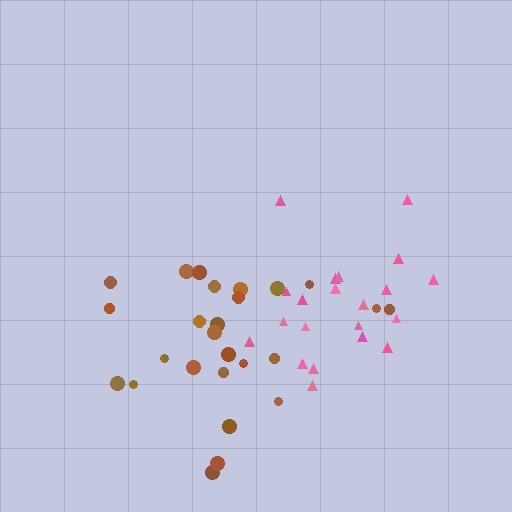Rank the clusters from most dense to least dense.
pink, brown.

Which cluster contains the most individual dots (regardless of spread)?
Brown (26).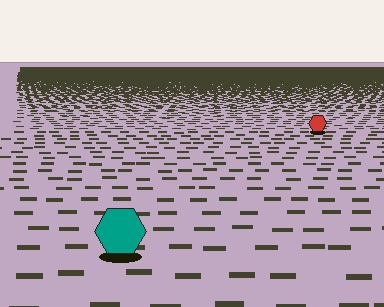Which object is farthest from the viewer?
The red hexagon is farthest from the viewer. It appears smaller and the ground texture around it is denser.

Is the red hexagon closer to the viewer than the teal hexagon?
No. The teal hexagon is closer — you can tell from the texture gradient: the ground texture is coarser near it.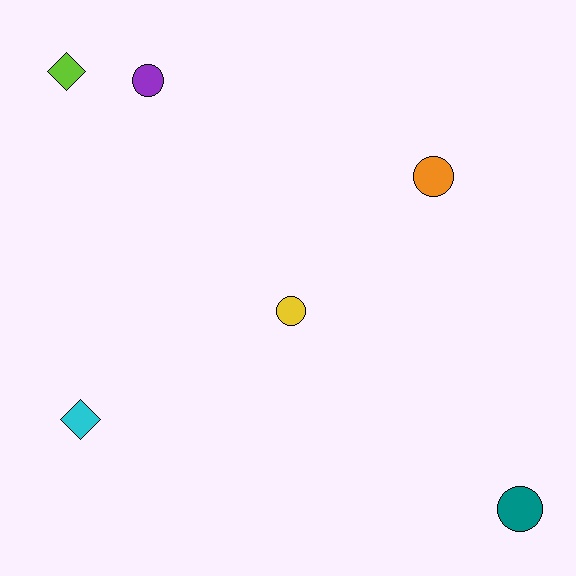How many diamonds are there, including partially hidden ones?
There are 2 diamonds.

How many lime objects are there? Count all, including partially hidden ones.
There is 1 lime object.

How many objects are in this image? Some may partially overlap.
There are 6 objects.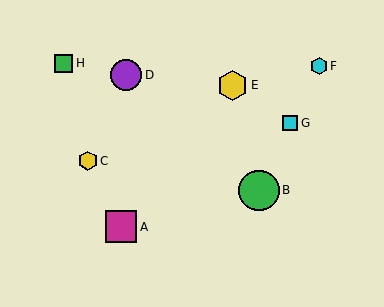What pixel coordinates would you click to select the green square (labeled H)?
Click at (64, 63) to select the green square H.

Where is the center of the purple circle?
The center of the purple circle is at (126, 75).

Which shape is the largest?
The green circle (labeled B) is the largest.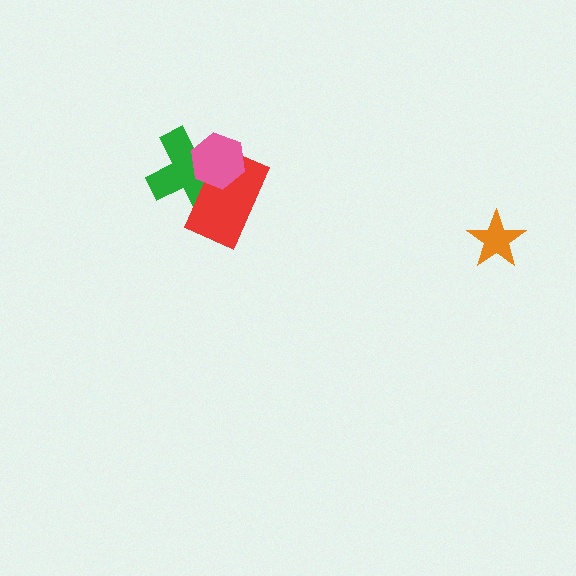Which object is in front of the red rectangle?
The pink hexagon is in front of the red rectangle.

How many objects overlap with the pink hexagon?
2 objects overlap with the pink hexagon.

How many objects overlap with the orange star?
0 objects overlap with the orange star.